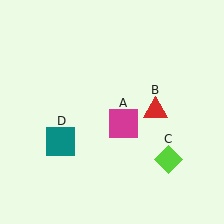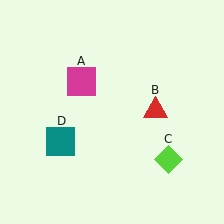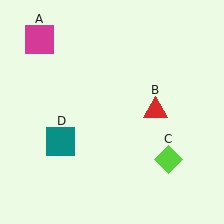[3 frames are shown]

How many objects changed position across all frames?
1 object changed position: magenta square (object A).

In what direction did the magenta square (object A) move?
The magenta square (object A) moved up and to the left.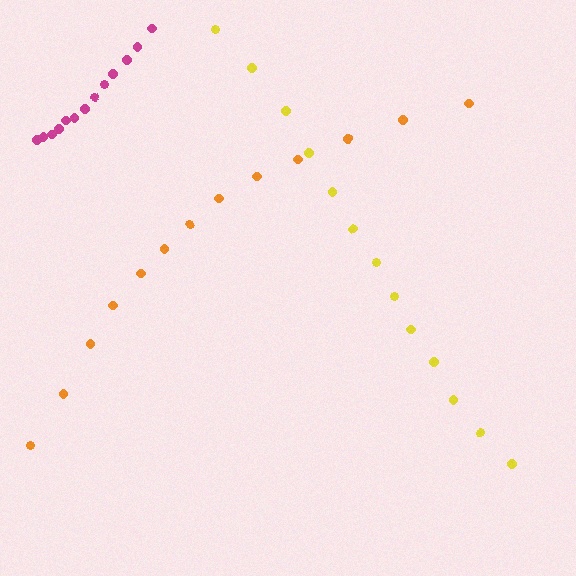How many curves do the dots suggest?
There are 3 distinct paths.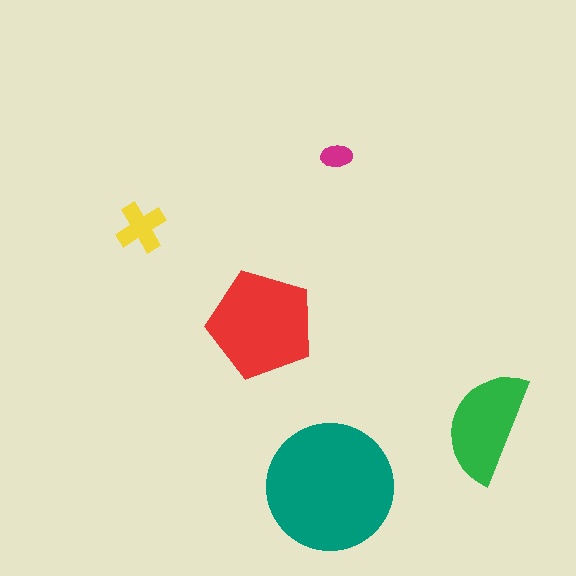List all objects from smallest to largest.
The magenta ellipse, the yellow cross, the green semicircle, the red pentagon, the teal circle.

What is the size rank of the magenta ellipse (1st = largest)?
5th.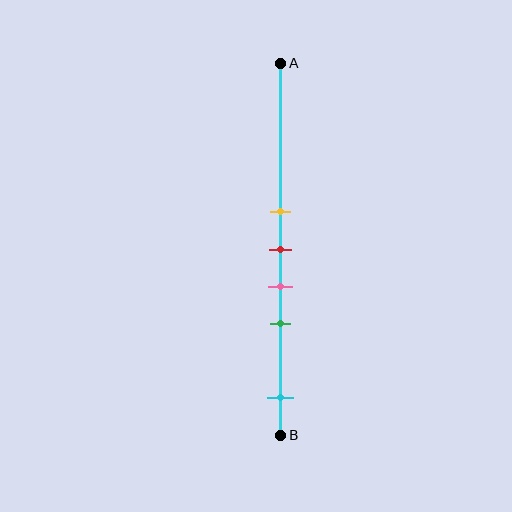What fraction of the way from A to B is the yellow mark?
The yellow mark is approximately 40% (0.4) of the way from A to B.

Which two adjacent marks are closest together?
The yellow and red marks are the closest adjacent pair.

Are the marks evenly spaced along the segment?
No, the marks are not evenly spaced.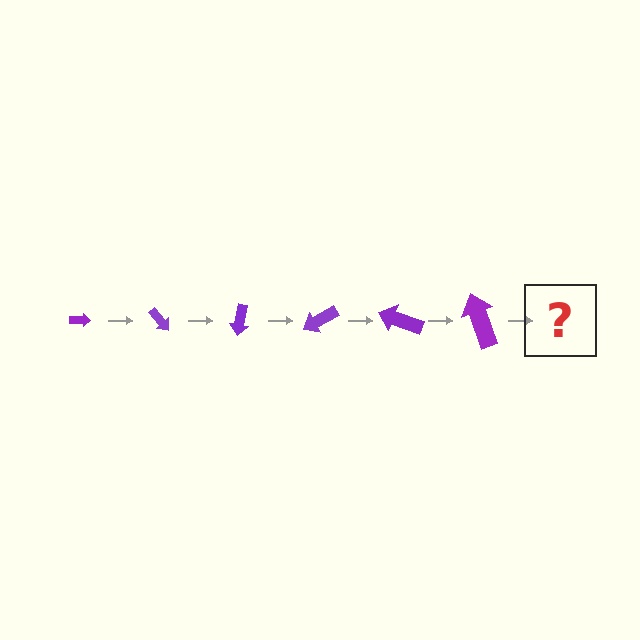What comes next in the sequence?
The next element should be an arrow, larger than the previous one and rotated 300 degrees from the start.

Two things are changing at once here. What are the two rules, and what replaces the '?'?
The two rules are that the arrow grows larger each step and it rotates 50 degrees each step. The '?' should be an arrow, larger than the previous one and rotated 300 degrees from the start.